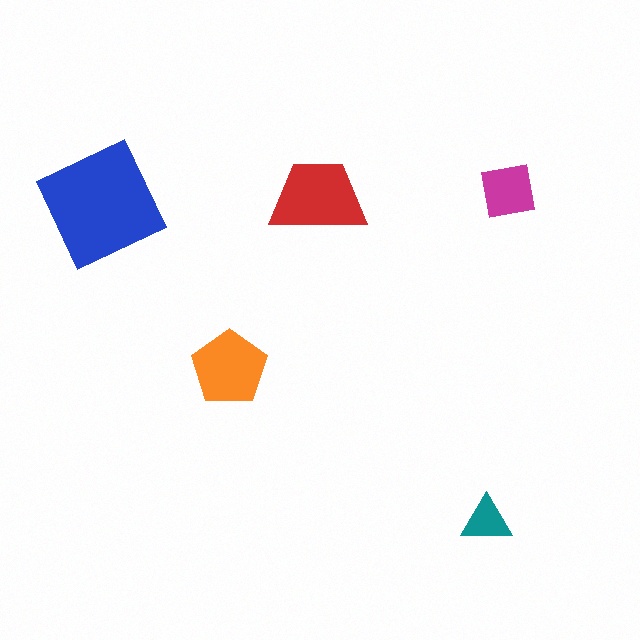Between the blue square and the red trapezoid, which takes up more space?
The blue square.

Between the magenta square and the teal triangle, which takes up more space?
The magenta square.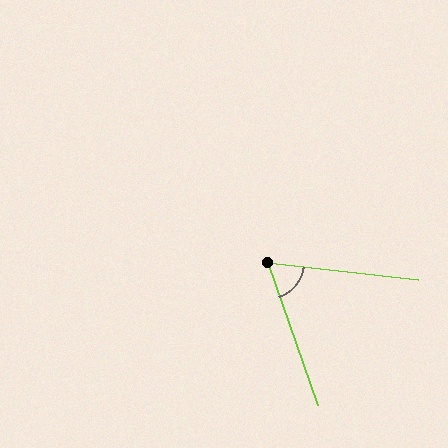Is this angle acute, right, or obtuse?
It is acute.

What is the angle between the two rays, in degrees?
Approximately 64 degrees.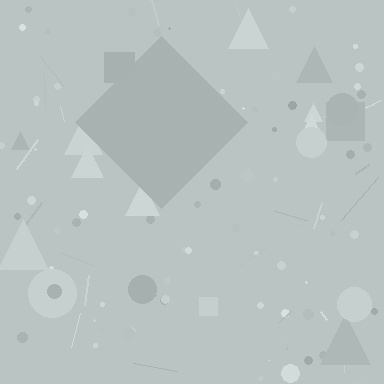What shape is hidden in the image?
A diamond is hidden in the image.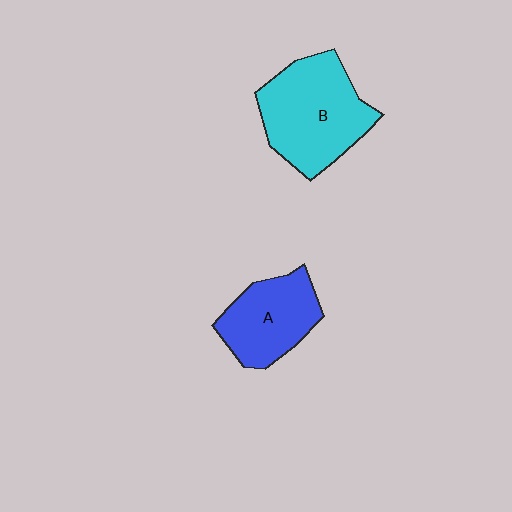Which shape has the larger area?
Shape B (cyan).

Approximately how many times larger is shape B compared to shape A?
Approximately 1.4 times.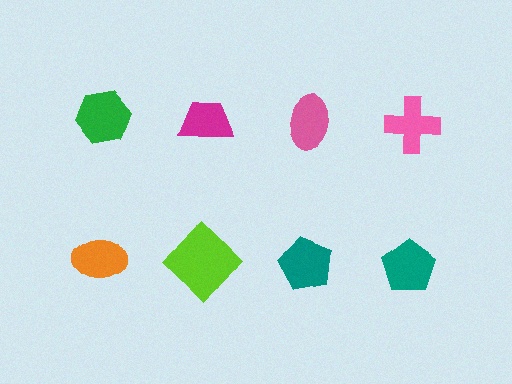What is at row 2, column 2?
A lime diamond.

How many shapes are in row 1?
4 shapes.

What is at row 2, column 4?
A teal pentagon.